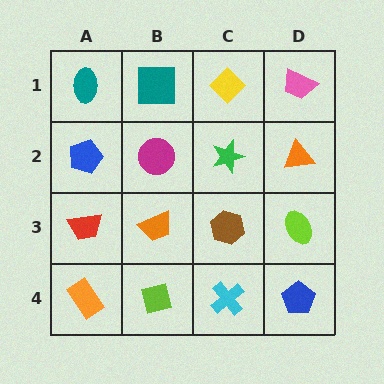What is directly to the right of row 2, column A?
A magenta circle.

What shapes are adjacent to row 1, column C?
A green star (row 2, column C), a teal square (row 1, column B), a pink trapezoid (row 1, column D).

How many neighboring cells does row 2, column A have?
3.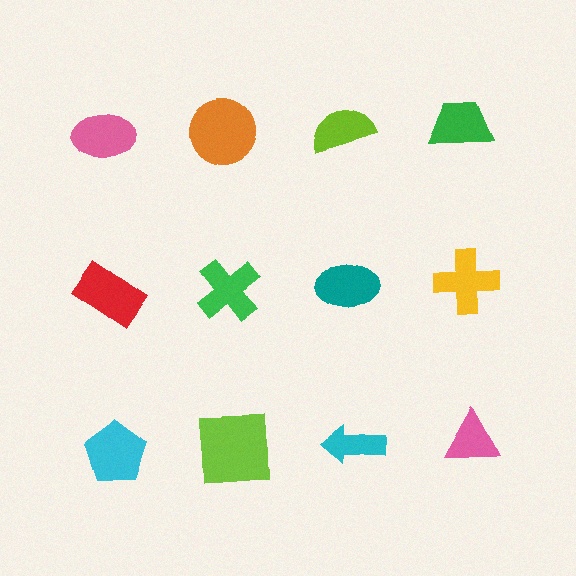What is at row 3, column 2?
A lime square.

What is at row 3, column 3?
A cyan arrow.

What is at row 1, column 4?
A green trapezoid.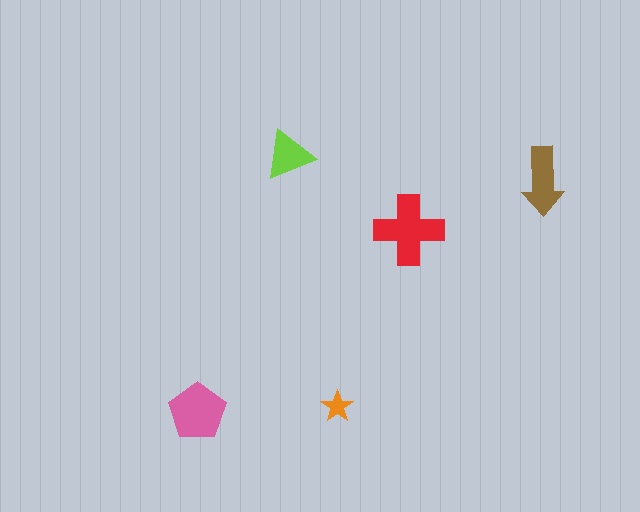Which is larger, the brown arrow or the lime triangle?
The brown arrow.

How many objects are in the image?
There are 5 objects in the image.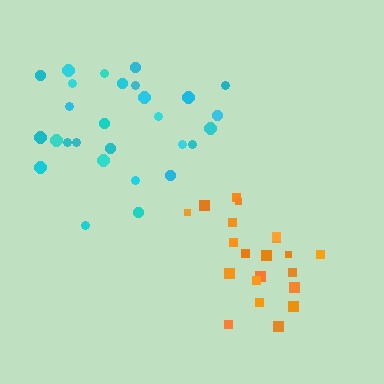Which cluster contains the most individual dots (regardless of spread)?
Cyan (29).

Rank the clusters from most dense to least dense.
orange, cyan.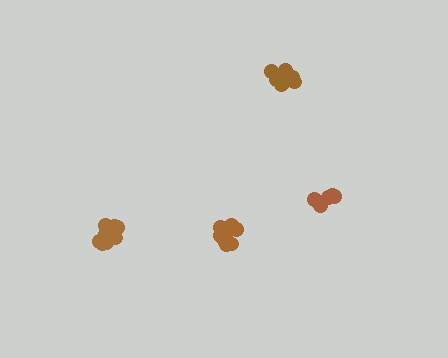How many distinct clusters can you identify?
There are 4 distinct clusters.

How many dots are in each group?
Group 1: 7 dots, Group 2: 5 dots, Group 3: 9 dots, Group 4: 10 dots (31 total).